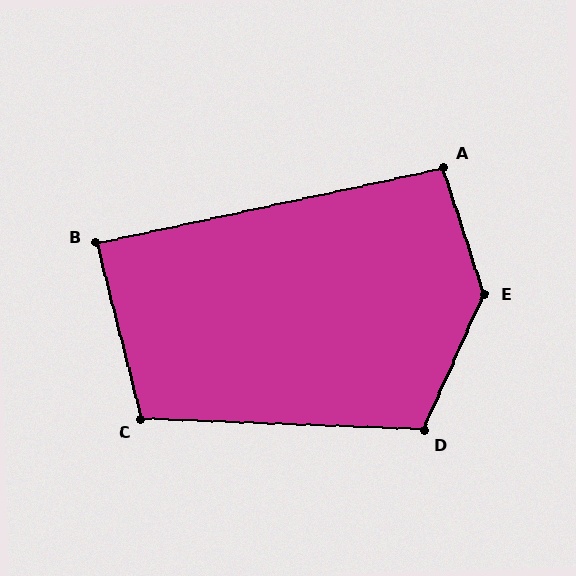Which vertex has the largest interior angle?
E, at approximately 138 degrees.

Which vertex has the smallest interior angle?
B, at approximately 88 degrees.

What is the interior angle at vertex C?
Approximately 106 degrees (obtuse).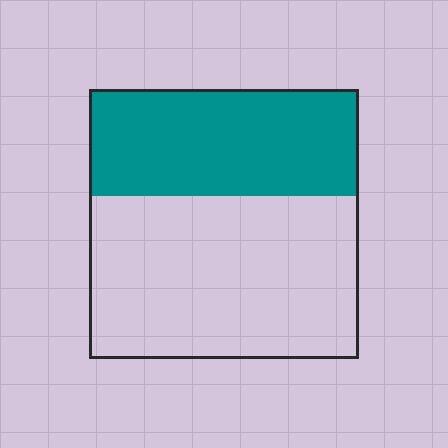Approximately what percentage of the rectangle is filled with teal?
Approximately 40%.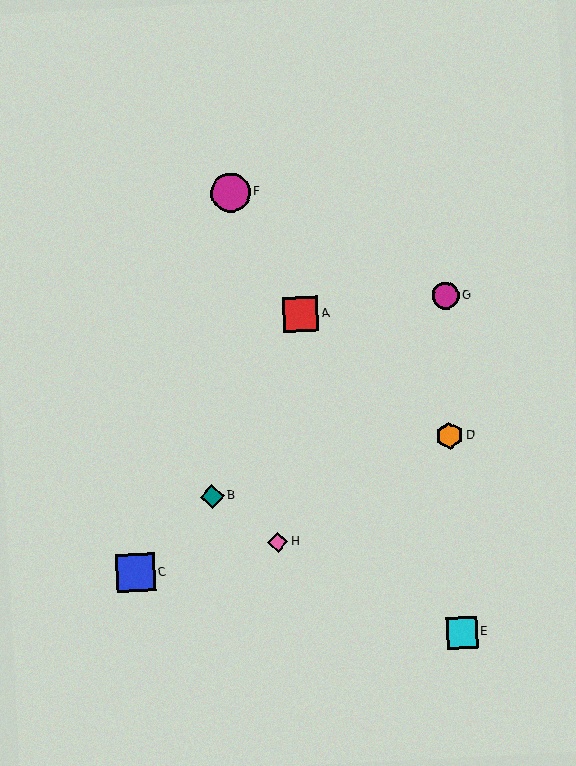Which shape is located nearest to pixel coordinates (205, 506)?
The teal diamond (labeled B) at (212, 496) is nearest to that location.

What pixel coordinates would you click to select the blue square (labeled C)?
Click at (135, 573) to select the blue square C.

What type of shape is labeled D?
Shape D is an orange hexagon.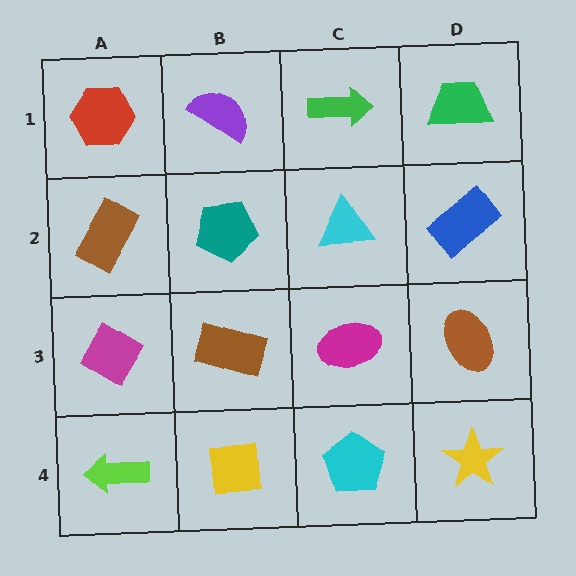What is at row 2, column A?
A brown rectangle.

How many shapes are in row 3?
4 shapes.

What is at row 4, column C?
A cyan pentagon.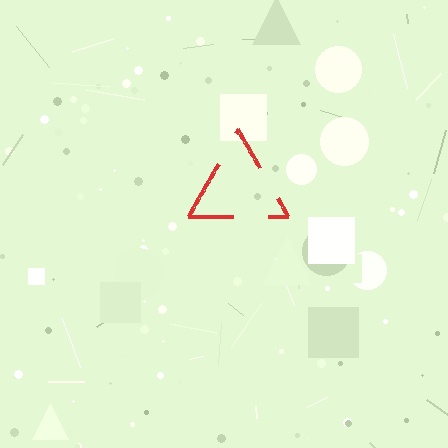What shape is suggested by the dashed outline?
The dashed outline suggests a triangle.